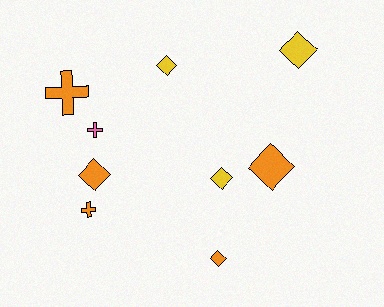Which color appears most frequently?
Orange, with 5 objects.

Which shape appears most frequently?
Diamond, with 6 objects.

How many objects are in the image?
There are 9 objects.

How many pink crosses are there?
There is 1 pink cross.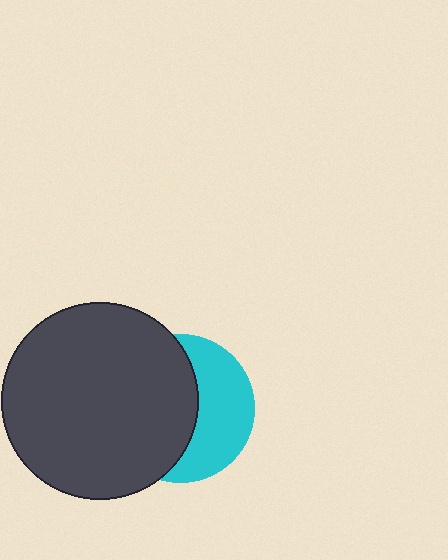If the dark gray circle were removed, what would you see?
You would see the complete cyan circle.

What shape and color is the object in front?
The object in front is a dark gray circle.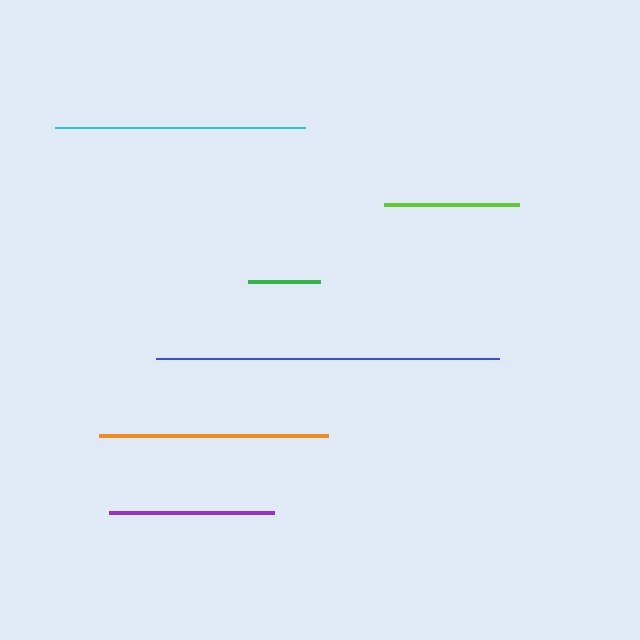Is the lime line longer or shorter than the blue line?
The blue line is longer than the lime line.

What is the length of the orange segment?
The orange segment is approximately 229 pixels long.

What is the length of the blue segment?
The blue segment is approximately 343 pixels long.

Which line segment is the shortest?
The green line is the shortest at approximately 72 pixels.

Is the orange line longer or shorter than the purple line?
The orange line is longer than the purple line.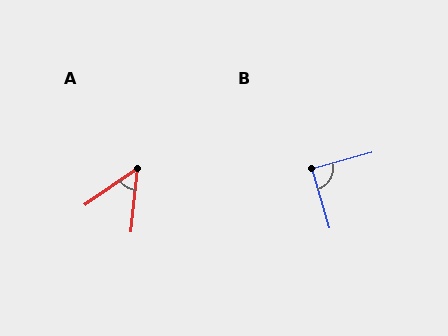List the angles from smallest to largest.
A (50°), B (88°).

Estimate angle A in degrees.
Approximately 50 degrees.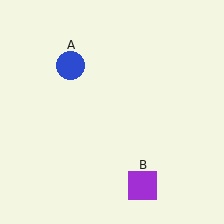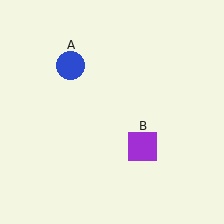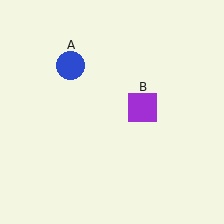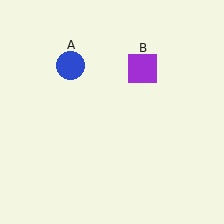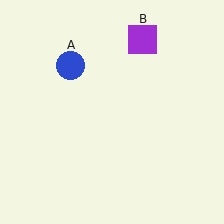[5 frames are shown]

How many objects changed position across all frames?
1 object changed position: purple square (object B).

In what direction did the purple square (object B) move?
The purple square (object B) moved up.